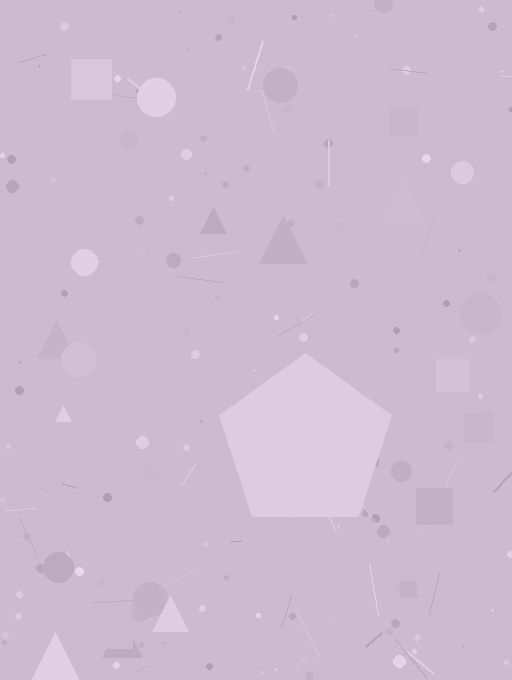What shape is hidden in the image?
A pentagon is hidden in the image.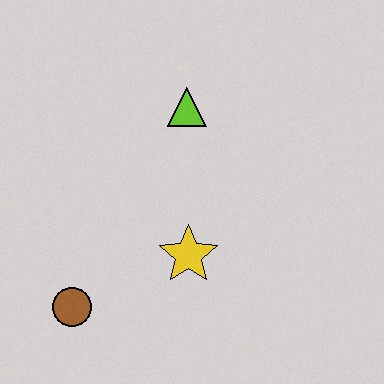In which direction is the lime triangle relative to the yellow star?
The lime triangle is above the yellow star.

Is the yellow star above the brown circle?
Yes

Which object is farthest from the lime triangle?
The brown circle is farthest from the lime triangle.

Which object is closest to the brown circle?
The yellow star is closest to the brown circle.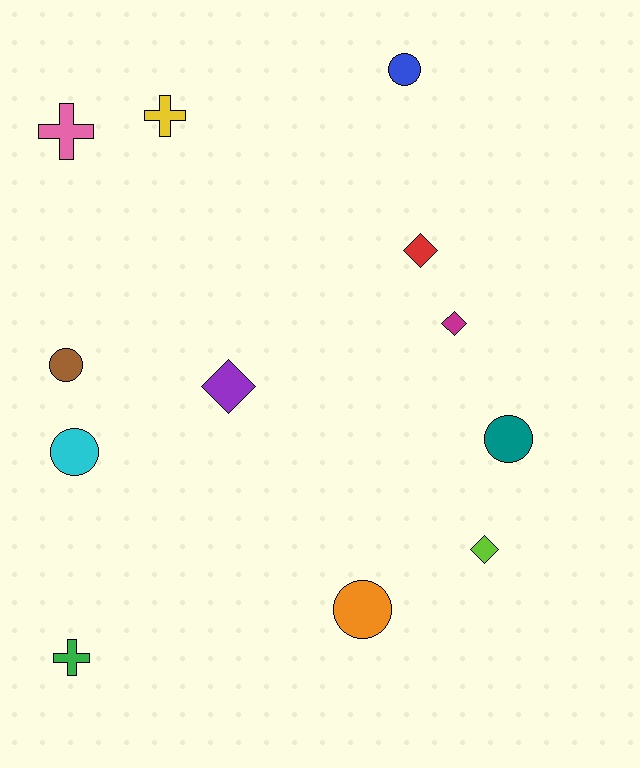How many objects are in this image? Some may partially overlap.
There are 12 objects.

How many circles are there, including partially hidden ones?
There are 5 circles.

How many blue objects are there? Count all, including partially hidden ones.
There is 1 blue object.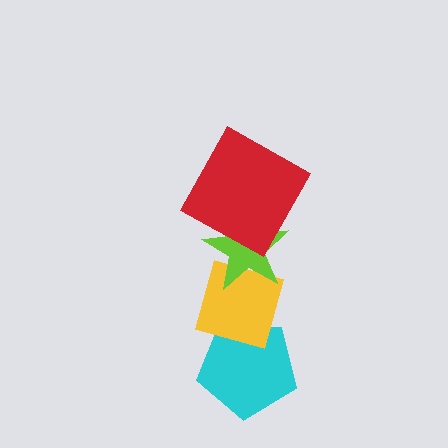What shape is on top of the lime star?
The red square is on top of the lime star.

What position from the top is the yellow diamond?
The yellow diamond is 3rd from the top.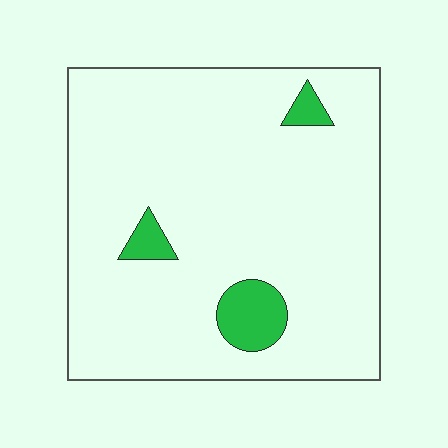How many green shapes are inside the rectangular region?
3.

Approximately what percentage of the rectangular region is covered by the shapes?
Approximately 5%.